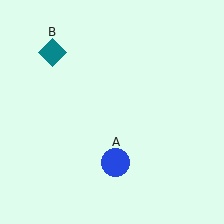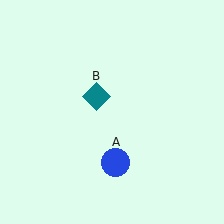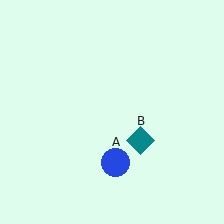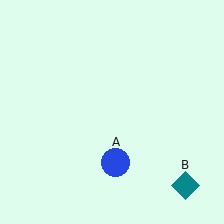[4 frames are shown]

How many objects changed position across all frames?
1 object changed position: teal diamond (object B).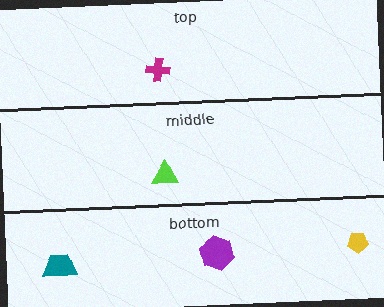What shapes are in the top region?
The magenta cross.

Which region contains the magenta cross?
The top region.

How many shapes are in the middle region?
1.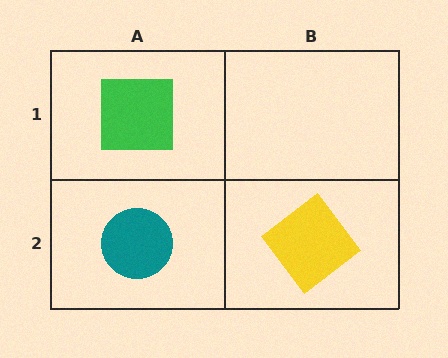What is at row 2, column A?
A teal circle.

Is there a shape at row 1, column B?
No, that cell is empty.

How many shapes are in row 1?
1 shape.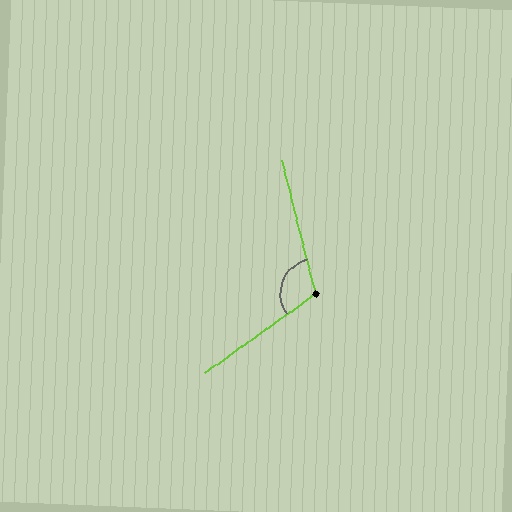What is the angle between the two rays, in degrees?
Approximately 111 degrees.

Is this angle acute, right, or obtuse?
It is obtuse.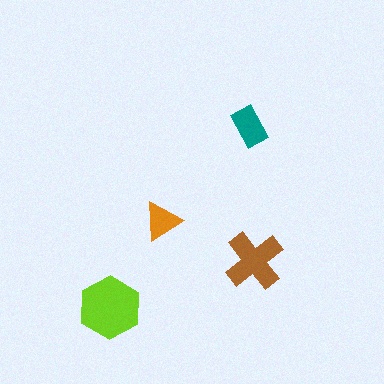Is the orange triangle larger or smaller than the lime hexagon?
Smaller.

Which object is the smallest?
The orange triangle.